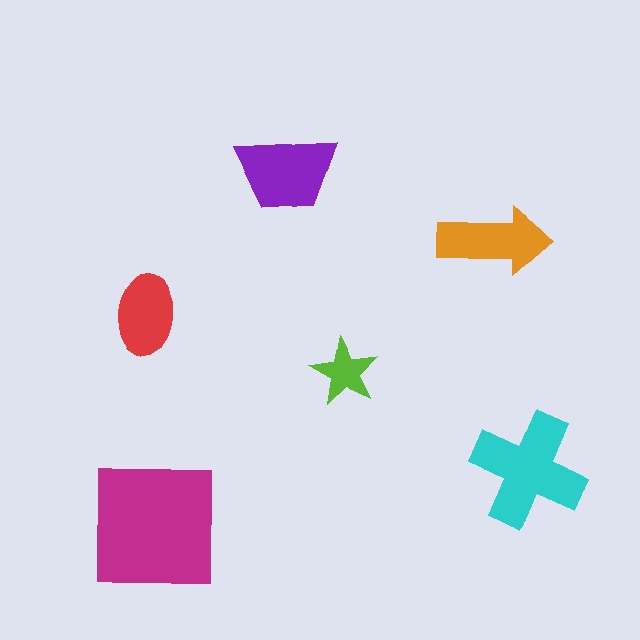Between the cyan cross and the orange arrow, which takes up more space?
The cyan cross.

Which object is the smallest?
The lime star.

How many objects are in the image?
There are 6 objects in the image.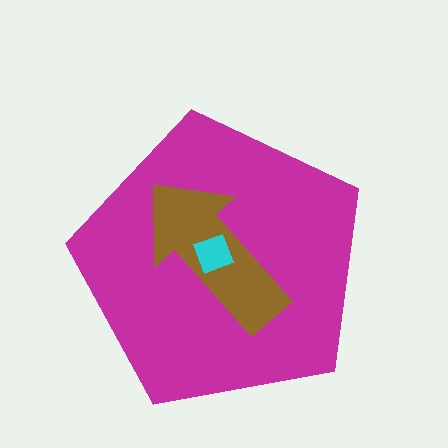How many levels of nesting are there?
3.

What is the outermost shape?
The magenta pentagon.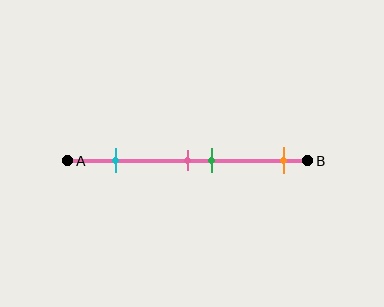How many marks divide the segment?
There are 4 marks dividing the segment.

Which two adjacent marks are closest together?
The pink and green marks are the closest adjacent pair.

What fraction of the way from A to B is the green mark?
The green mark is approximately 60% (0.6) of the way from A to B.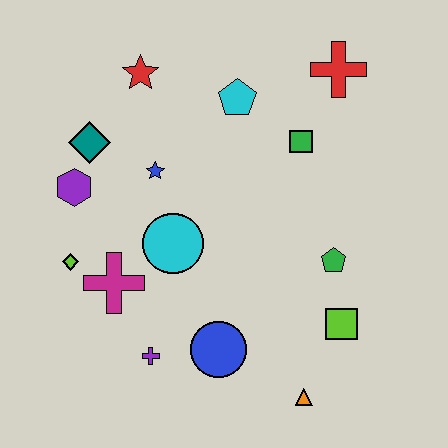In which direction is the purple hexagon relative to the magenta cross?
The purple hexagon is above the magenta cross.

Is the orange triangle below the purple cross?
Yes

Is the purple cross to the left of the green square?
Yes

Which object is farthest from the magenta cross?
The red cross is farthest from the magenta cross.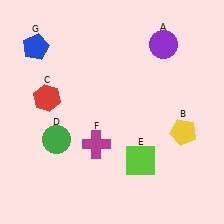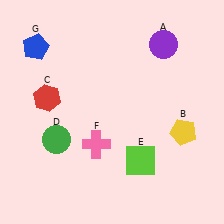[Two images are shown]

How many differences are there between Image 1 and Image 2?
There is 1 difference between the two images.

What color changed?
The cross (F) changed from magenta in Image 1 to pink in Image 2.